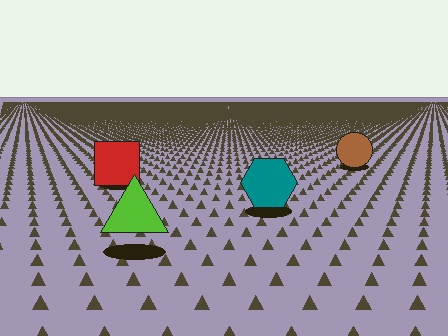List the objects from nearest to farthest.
From nearest to farthest: the lime triangle, the teal hexagon, the red square, the brown circle.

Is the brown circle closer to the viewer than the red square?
No. The red square is closer — you can tell from the texture gradient: the ground texture is coarser near it.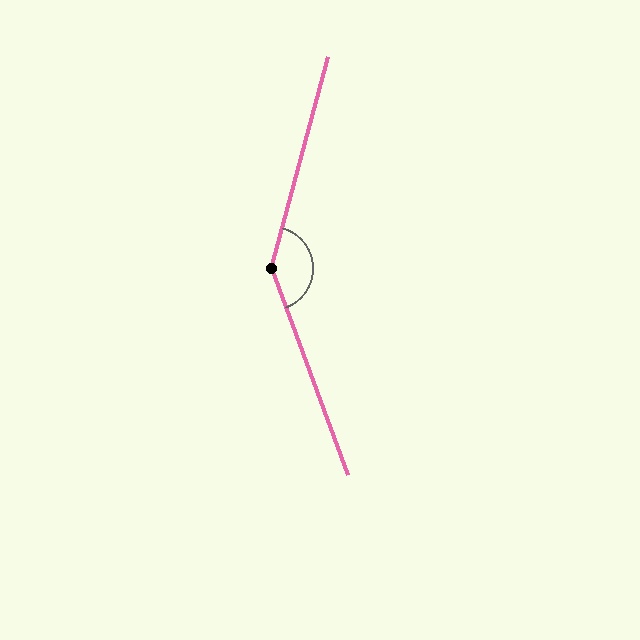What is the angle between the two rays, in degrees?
Approximately 145 degrees.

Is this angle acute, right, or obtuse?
It is obtuse.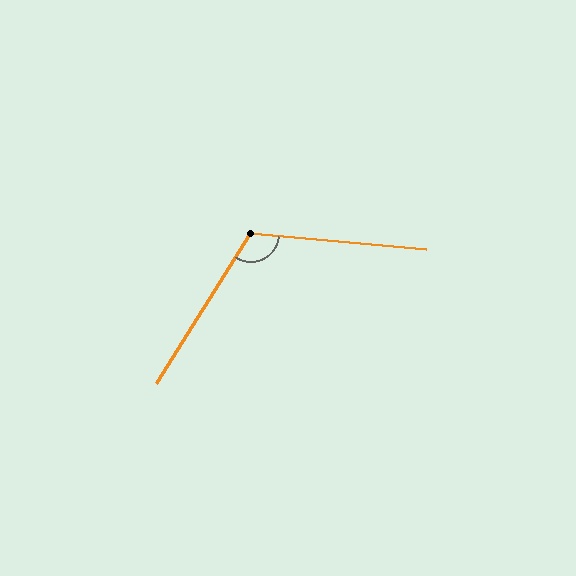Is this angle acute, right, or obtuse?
It is obtuse.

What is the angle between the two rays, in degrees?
Approximately 117 degrees.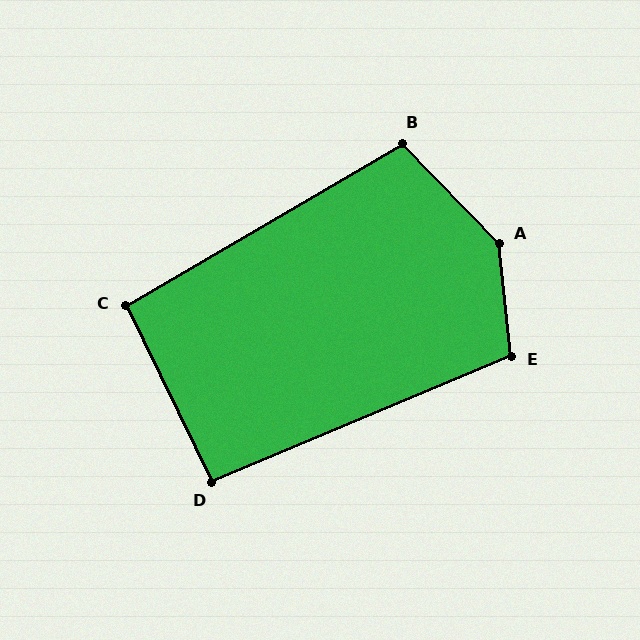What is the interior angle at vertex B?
Approximately 104 degrees (obtuse).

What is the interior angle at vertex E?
Approximately 106 degrees (obtuse).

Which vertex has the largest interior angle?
A, at approximately 142 degrees.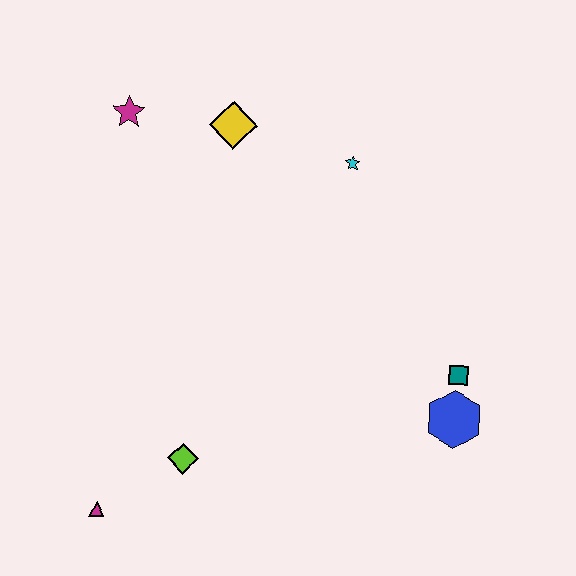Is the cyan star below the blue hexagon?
No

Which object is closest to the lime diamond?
The magenta triangle is closest to the lime diamond.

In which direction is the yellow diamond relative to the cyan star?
The yellow diamond is to the left of the cyan star.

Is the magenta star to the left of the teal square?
Yes